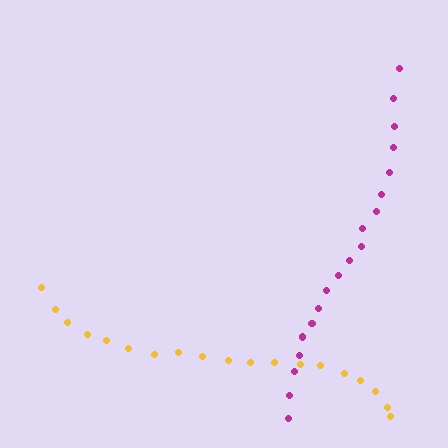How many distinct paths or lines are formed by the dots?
There are 2 distinct paths.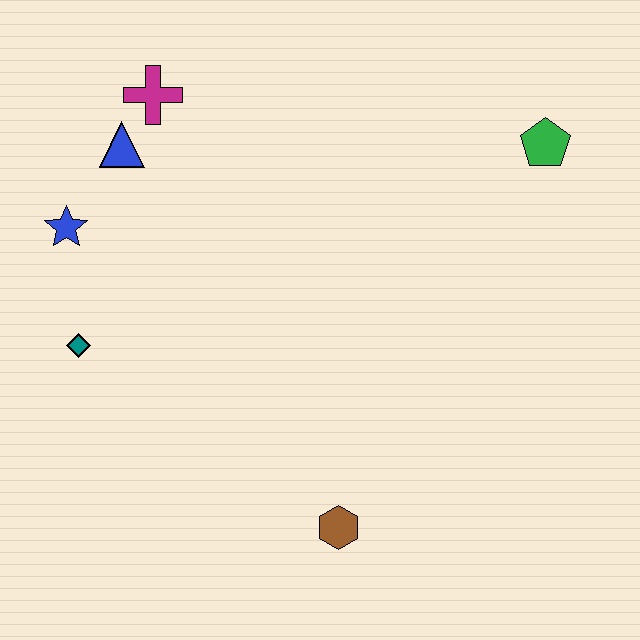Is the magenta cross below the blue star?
No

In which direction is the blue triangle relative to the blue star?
The blue triangle is above the blue star.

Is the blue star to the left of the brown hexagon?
Yes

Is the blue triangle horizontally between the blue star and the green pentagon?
Yes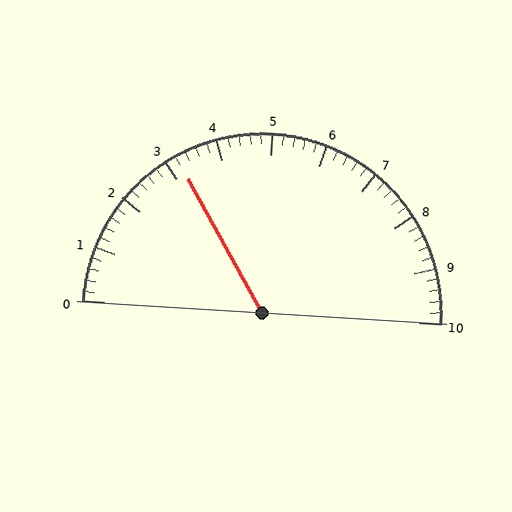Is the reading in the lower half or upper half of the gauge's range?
The reading is in the lower half of the range (0 to 10).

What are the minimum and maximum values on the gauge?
The gauge ranges from 0 to 10.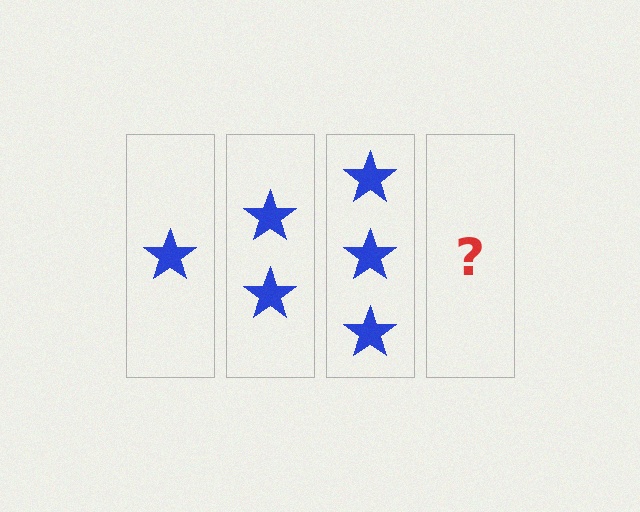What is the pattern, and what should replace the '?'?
The pattern is that each step adds one more star. The '?' should be 4 stars.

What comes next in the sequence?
The next element should be 4 stars.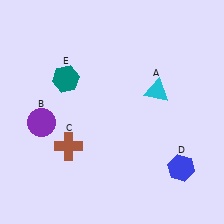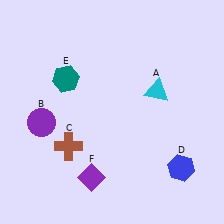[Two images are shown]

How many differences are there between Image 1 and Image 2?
There is 1 difference between the two images.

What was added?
A purple diamond (F) was added in Image 2.